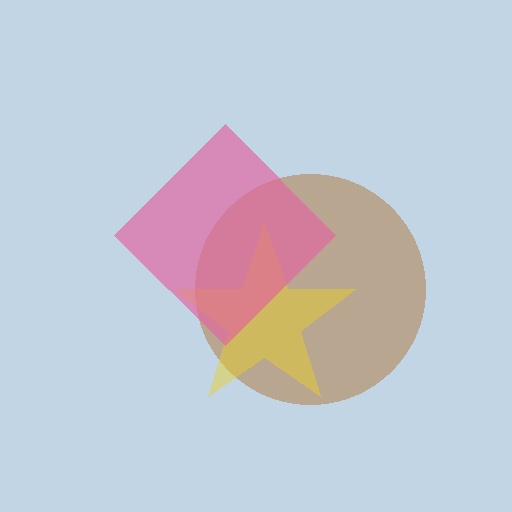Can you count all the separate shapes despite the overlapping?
Yes, there are 3 separate shapes.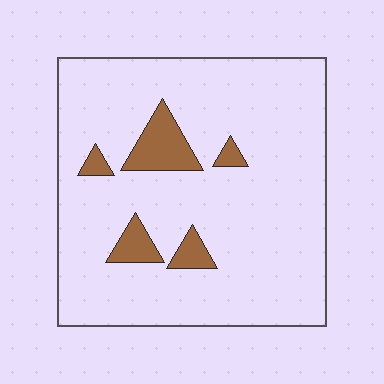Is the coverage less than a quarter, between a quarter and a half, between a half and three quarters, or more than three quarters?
Less than a quarter.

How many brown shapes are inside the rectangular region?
5.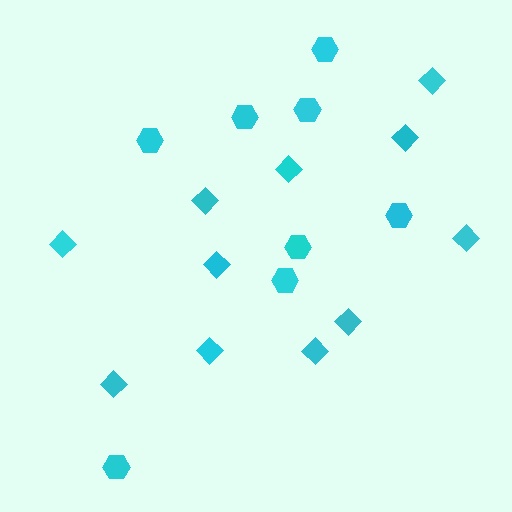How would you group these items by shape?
There are 2 groups: one group of hexagons (8) and one group of diamonds (11).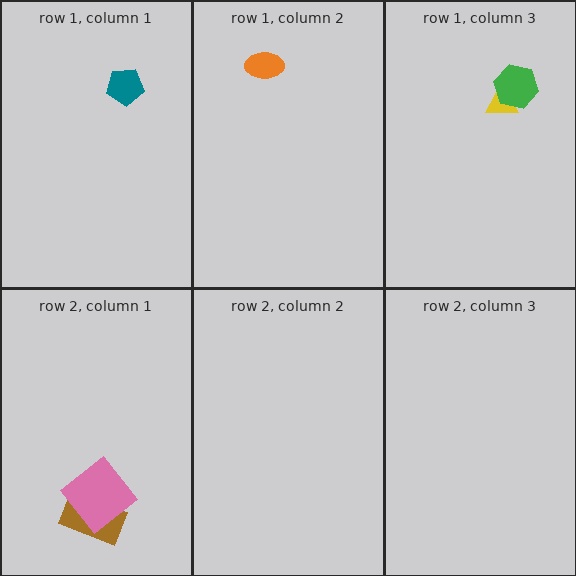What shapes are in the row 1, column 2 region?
The orange ellipse.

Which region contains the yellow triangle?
The row 1, column 3 region.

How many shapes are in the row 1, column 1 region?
1.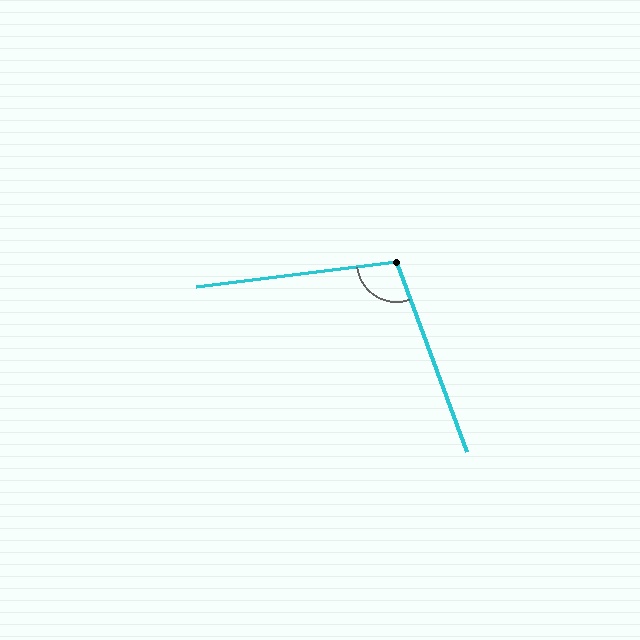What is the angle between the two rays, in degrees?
Approximately 103 degrees.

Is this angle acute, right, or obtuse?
It is obtuse.